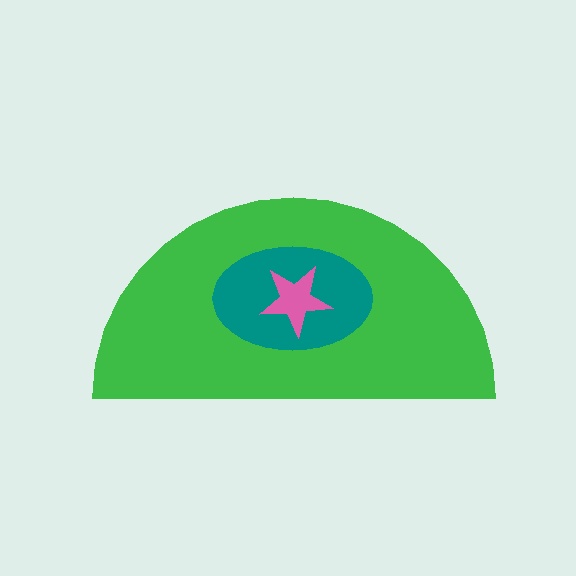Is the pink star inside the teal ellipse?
Yes.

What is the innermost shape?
The pink star.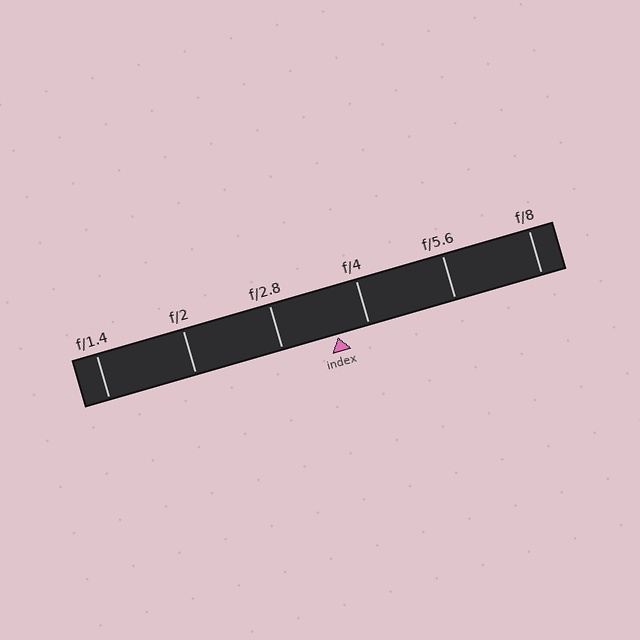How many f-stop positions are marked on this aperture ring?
There are 6 f-stop positions marked.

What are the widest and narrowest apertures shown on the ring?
The widest aperture shown is f/1.4 and the narrowest is f/8.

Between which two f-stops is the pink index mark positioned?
The index mark is between f/2.8 and f/4.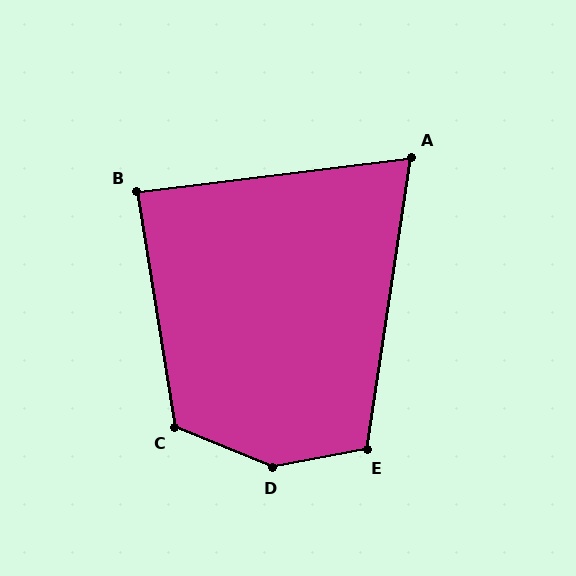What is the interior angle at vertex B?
Approximately 88 degrees (approximately right).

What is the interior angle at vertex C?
Approximately 121 degrees (obtuse).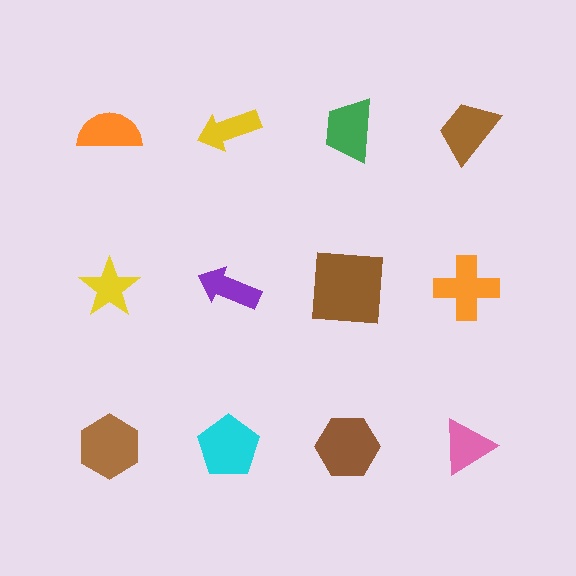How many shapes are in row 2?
4 shapes.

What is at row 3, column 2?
A cyan pentagon.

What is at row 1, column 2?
A yellow arrow.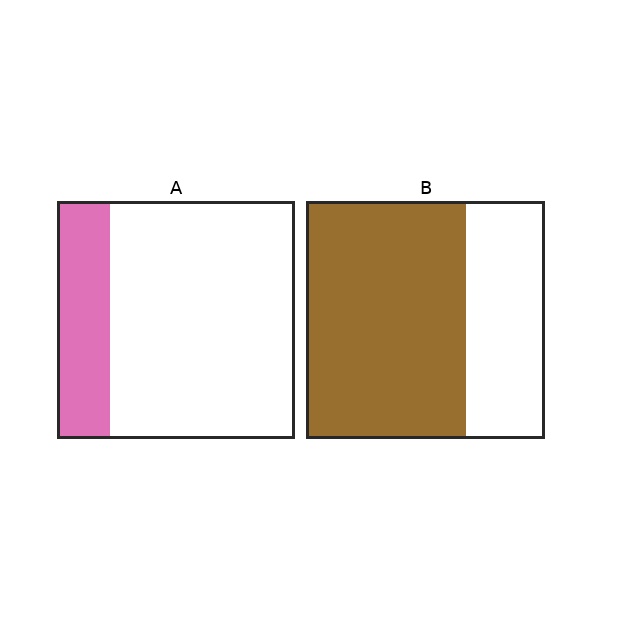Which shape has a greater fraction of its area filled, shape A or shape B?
Shape B.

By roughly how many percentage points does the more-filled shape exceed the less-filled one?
By roughly 45 percentage points (B over A).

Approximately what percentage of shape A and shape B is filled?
A is approximately 20% and B is approximately 65%.